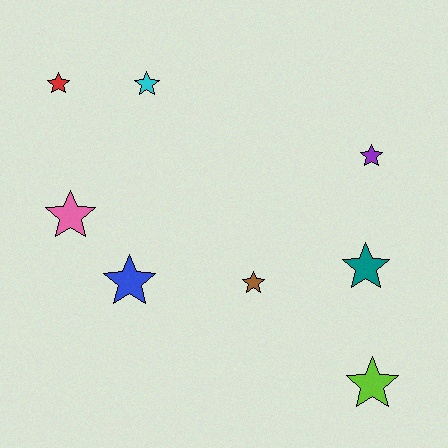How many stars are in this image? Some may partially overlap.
There are 8 stars.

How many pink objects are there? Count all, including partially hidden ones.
There is 1 pink object.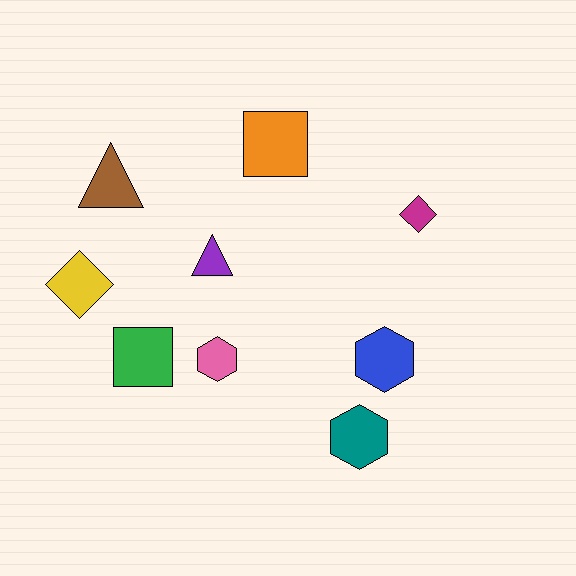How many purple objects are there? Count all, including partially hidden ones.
There is 1 purple object.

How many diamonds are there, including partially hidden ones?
There are 2 diamonds.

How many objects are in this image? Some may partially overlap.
There are 9 objects.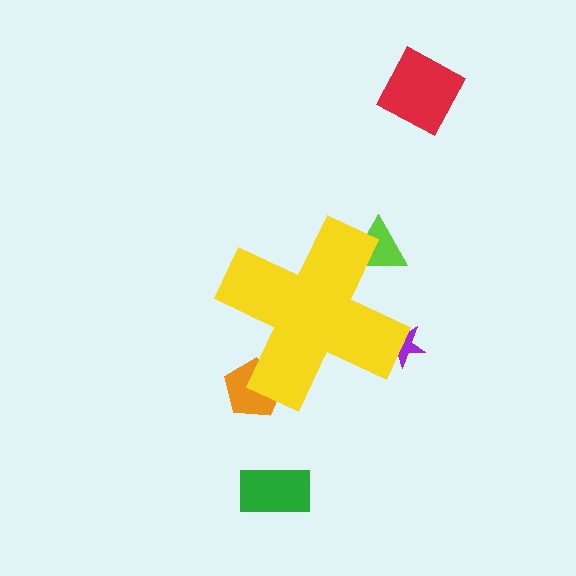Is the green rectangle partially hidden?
No, the green rectangle is fully visible.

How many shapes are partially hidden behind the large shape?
3 shapes are partially hidden.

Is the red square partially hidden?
No, the red square is fully visible.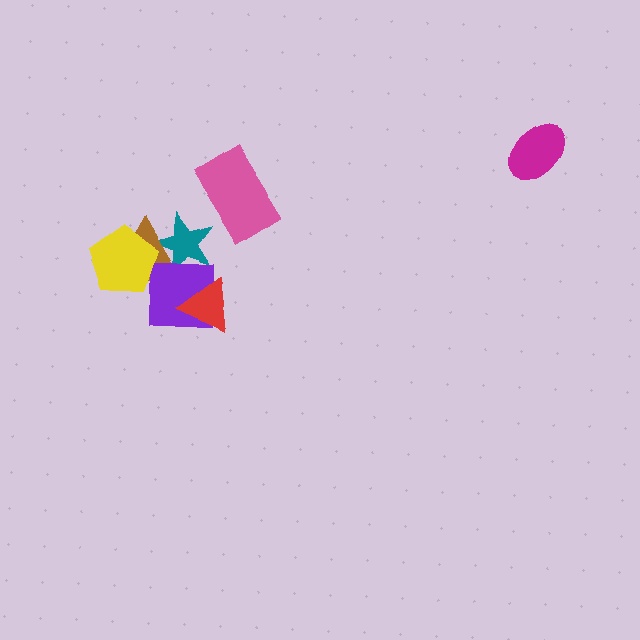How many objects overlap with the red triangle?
1 object overlaps with the red triangle.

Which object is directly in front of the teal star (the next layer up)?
The brown triangle is directly in front of the teal star.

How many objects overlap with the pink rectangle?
0 objects overlap with the pink rectangle.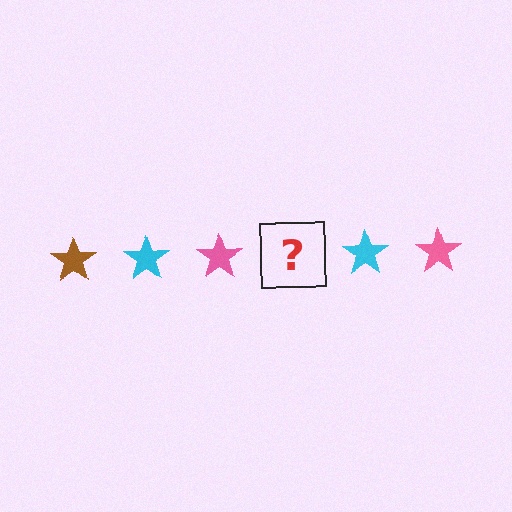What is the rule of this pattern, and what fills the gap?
The rule is that the pattern cycles through brown, cyan, pink stars. The gap should be filled with a brown star.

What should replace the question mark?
The question mark should be replaced with a brown star.